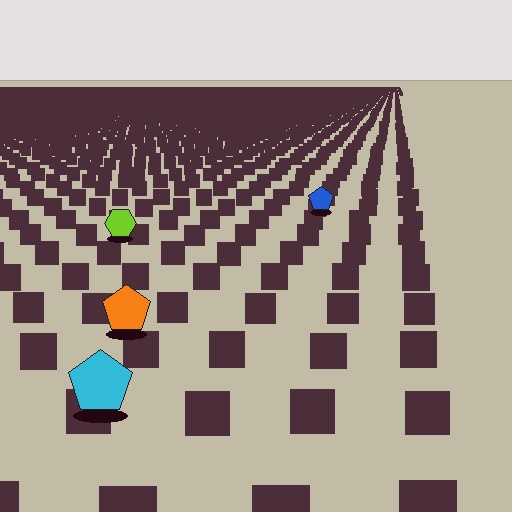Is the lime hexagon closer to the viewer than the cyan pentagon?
No. The cyan pentagon is closer — you can tell from the texture gradient: the ground texture is coarser near it.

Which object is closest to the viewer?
The cyan pentagon is closest. The texture marks near it are larger and more spread out.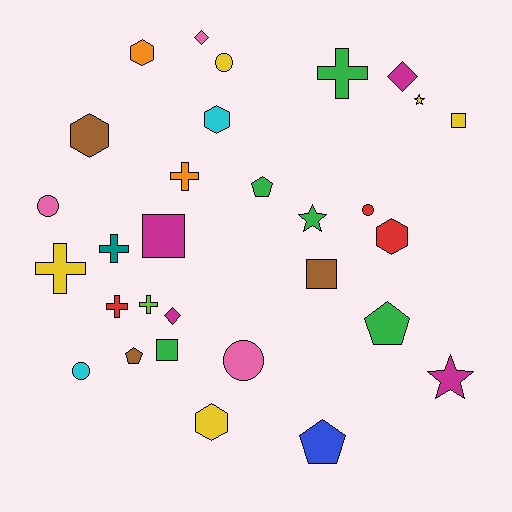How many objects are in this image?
There are 30 objects.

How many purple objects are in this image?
There are no purple objects.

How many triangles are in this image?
There are no triangles.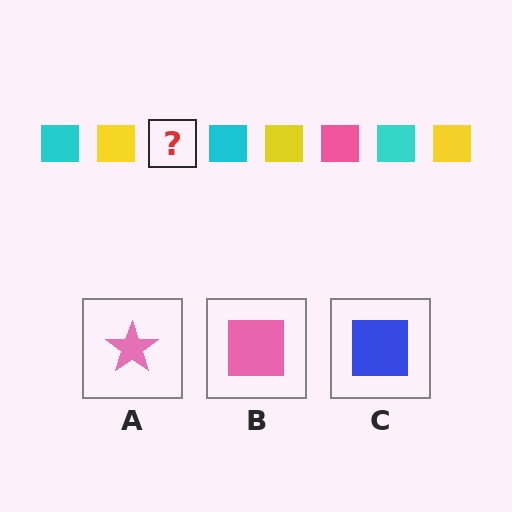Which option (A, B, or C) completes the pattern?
B.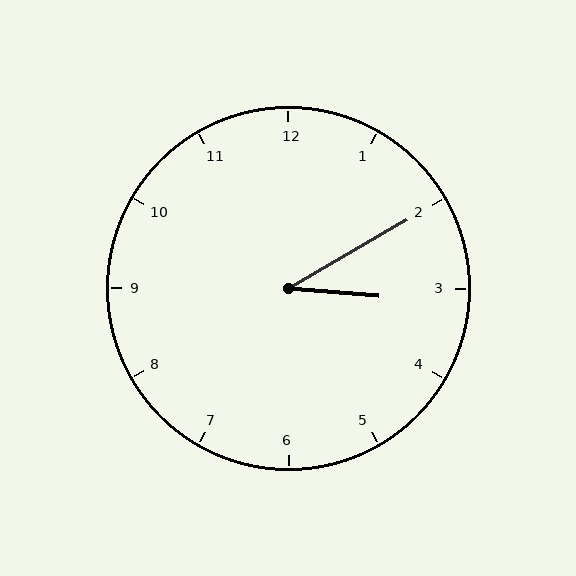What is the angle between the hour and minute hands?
Approximately 35 degrees.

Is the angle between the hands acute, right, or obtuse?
It is acute.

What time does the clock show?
3:10.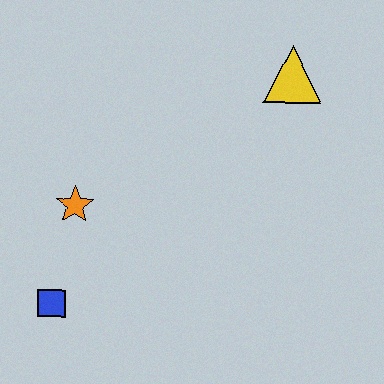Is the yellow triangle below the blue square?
No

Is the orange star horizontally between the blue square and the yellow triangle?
Yes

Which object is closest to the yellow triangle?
The orange star is closest to the yellow triangle.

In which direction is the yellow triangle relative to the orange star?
The yellow triangle is to the right of the orange star.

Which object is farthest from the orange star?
The yellow triangle is farthest from the orange star.